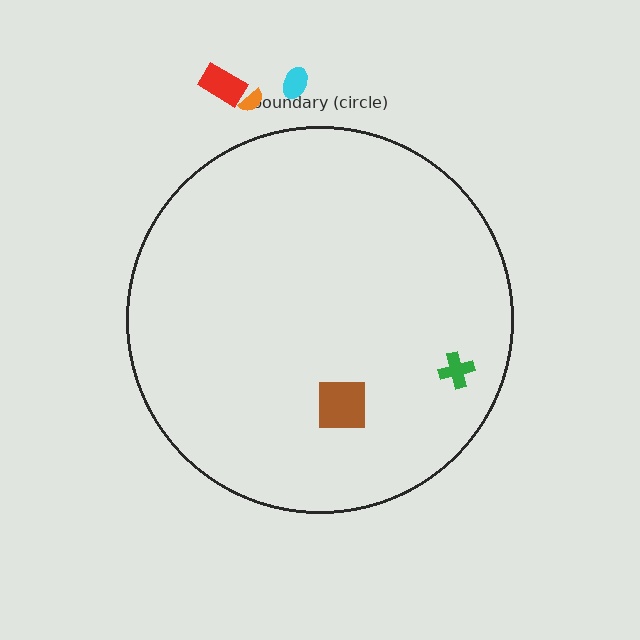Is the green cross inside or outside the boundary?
Inside.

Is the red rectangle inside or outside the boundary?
Outside.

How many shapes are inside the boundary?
2 inside, 3 outside.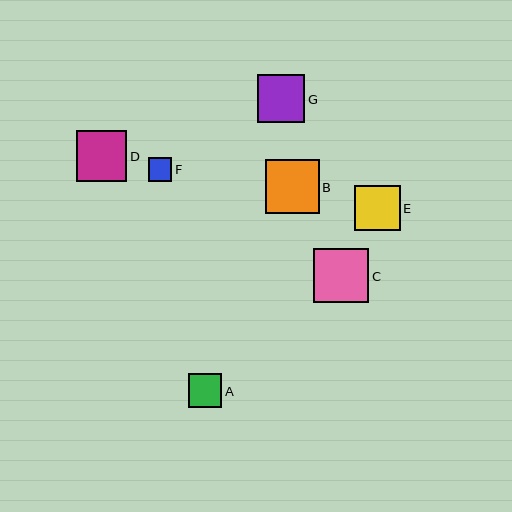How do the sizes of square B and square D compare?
Square B and square D are approximately the same size.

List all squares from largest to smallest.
From largest to smallest: C, B, D, G, E, A, F.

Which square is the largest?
Square C is the largest with a size of approximately 55 pixels.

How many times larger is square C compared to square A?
Square C is approximately 1.6 times the size of square A.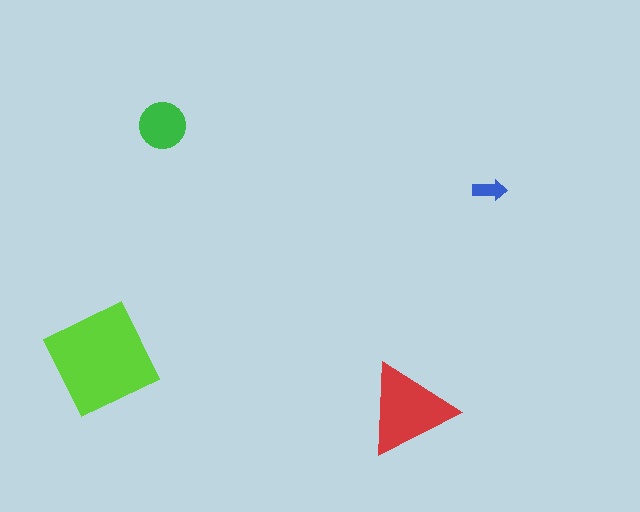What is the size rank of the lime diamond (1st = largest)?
1st.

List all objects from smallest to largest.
The blue arrow, the green circle, the red triangle, the lime diamond.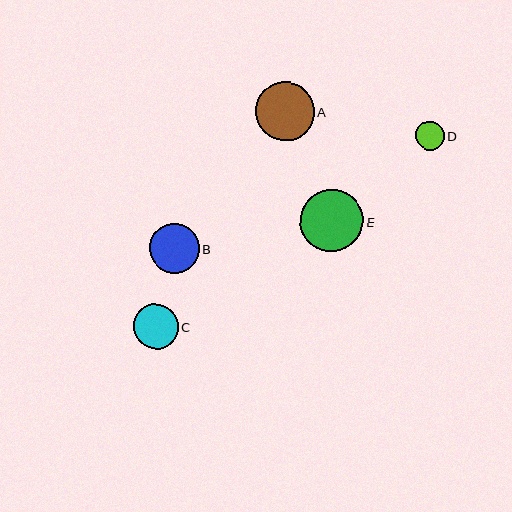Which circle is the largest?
Circle E is the largest with a size of approximately 63 pixels.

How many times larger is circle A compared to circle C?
Circle A is approximately 1.3 times the size of circle C.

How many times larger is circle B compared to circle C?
Circle B is approximately 1.1 times the size of circle C.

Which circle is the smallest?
Circle D is the smallest with a size of approximately 29 pixels.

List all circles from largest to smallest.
From largest to smallest: E, A, B, C, D.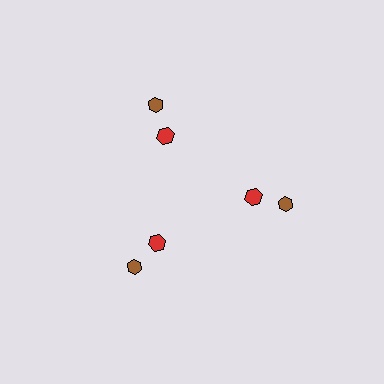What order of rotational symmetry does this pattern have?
This pattern has 3-fold rotational symmetry.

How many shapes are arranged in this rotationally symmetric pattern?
There are 6 shapes, arranged in 3 groups of 2.